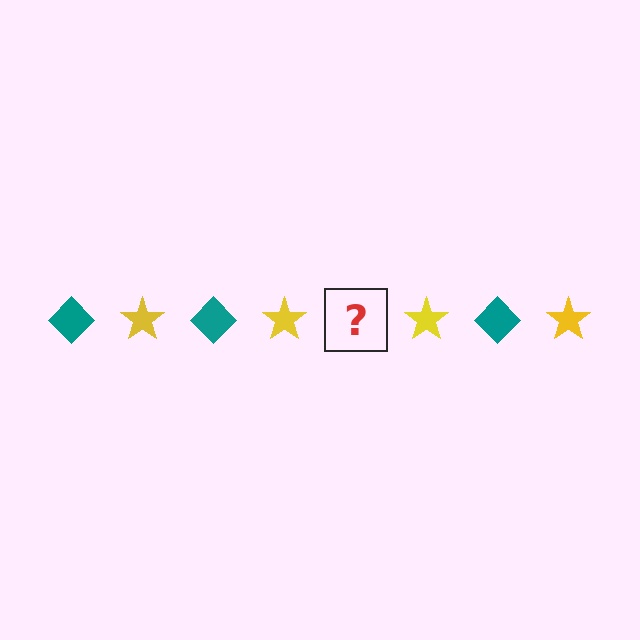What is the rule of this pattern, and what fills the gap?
The rule is that the pattern alternates between teal diamond and yellow star. The gap should be filled with a teal diamond.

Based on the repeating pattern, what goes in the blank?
The blank should be a teal diamond.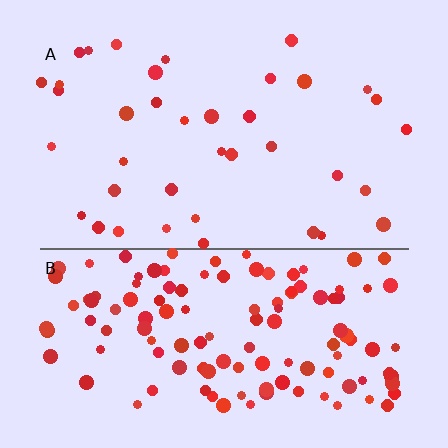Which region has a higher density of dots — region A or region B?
B (the bottom).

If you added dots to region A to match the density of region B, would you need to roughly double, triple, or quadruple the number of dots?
Approximately triple.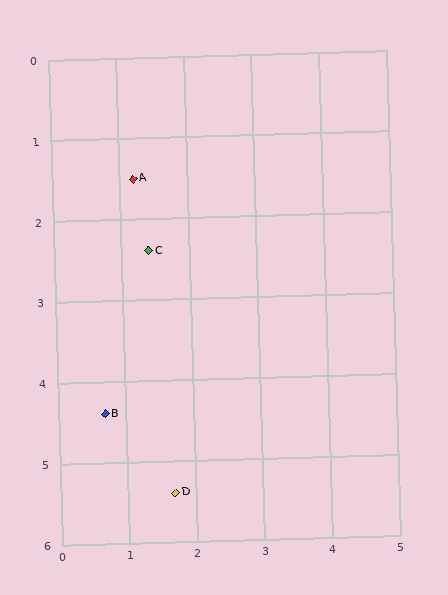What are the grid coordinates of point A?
Point A is at approximately (1.2, 1.5).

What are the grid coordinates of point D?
Point D is at approximately (1.7, 5.4).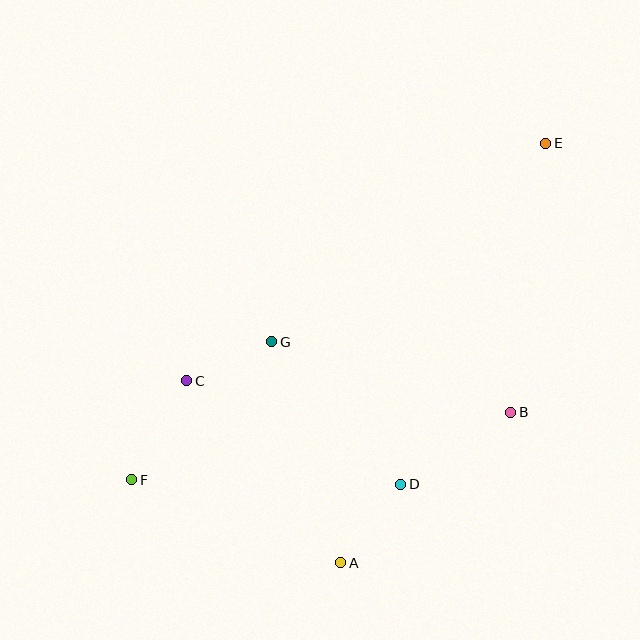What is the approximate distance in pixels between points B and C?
The distance between B and C is approximately 326 pixels.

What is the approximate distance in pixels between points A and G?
The distance between A and G is approximately 232 pixels.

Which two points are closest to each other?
Points C and G are closest to each other.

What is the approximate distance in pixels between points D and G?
The distance between D and G is approximately 192 pixels.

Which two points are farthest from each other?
Points E and F are farthest from each other.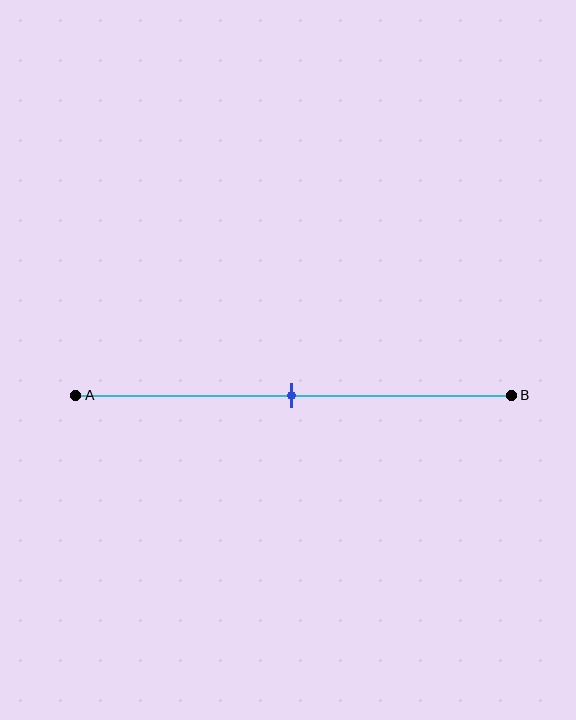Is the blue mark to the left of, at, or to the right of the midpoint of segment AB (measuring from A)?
The blue mark is approximately at the midpoint of segment AB.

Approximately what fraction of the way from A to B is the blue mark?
The blue mark is approximately 50% of the way from A to B.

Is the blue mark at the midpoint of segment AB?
Yes, the mark is approximately at the midpoint.